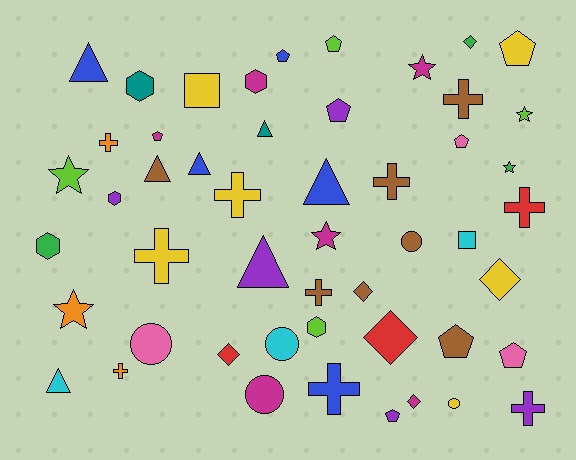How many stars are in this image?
There are 6 stars.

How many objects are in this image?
There are 50 objects.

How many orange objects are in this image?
There are 3 orange objects.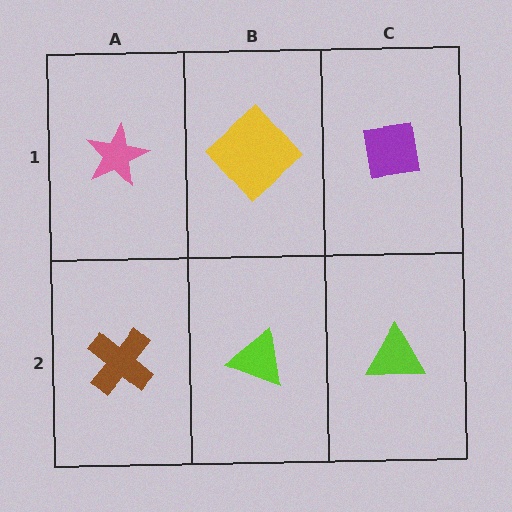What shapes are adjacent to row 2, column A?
A pink star (row 1, column A), a lime triangle (row 2, column B).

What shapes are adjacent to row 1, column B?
A lime triangle (row 2, column B), a pink star (row 1, column A), a purple square (row 1, column C).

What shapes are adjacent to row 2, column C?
A purple square (row 1, column C), a lime triangle (row 2, column B).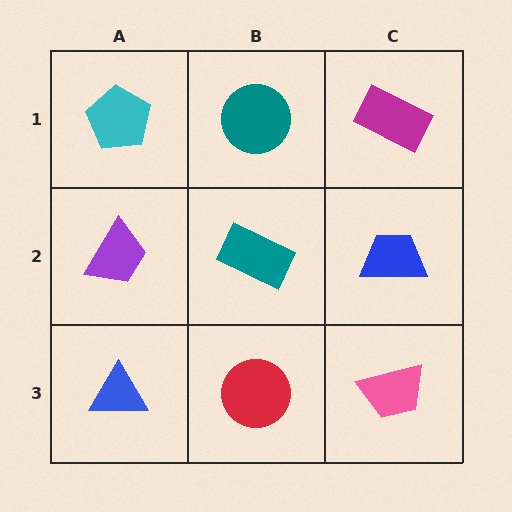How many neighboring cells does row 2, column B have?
4.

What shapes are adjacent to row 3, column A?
A purple trapezoid (row 2, column A), a red circle (row 3, column B).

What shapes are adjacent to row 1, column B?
A teal rectangle (row 2, column B), a cyan pentagon (row 1, column A), a magenta rectangle (row 1, column C).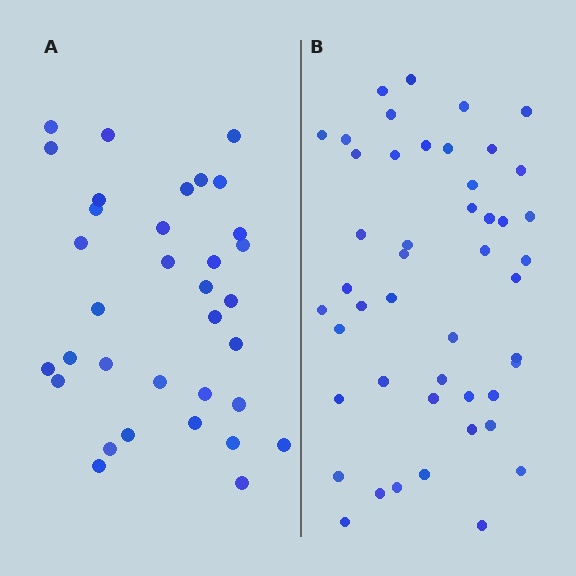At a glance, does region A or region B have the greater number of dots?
Region B (the right region) has more dots.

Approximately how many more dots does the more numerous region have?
Region B has approximately 15 more dots than region A.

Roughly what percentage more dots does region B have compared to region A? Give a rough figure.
About 40% more.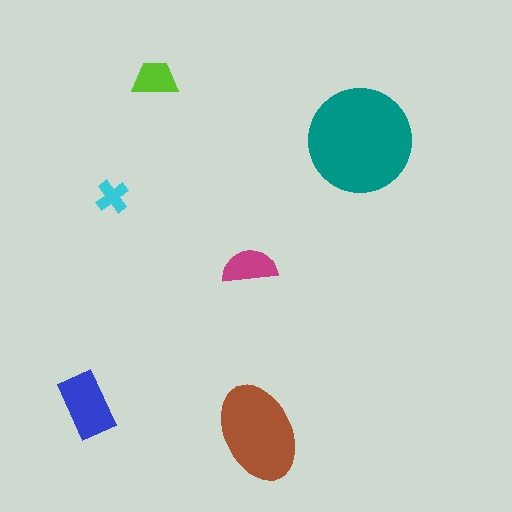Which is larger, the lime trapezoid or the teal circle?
The teal circle.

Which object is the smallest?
The cyan cross.